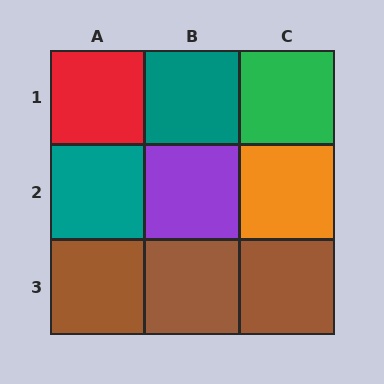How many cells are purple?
1 cell is purple.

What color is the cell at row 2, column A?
Teal.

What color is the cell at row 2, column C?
Orange.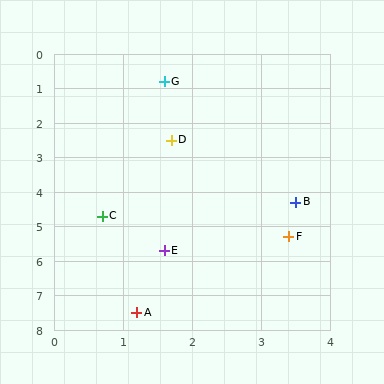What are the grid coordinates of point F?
Point F is at approximately (3.4, 5.3).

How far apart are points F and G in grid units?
Points F and G are about 4.8 grid units apart.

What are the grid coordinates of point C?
Point C is at approximately (0.7, 4.7).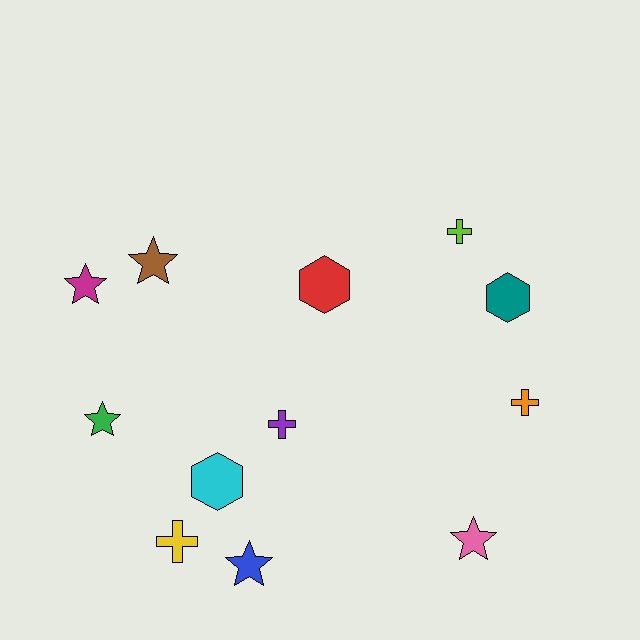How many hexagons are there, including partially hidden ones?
There are 3 hexagons.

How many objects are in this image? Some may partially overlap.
There are 12 objects.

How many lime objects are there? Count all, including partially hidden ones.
There is 1 lime object.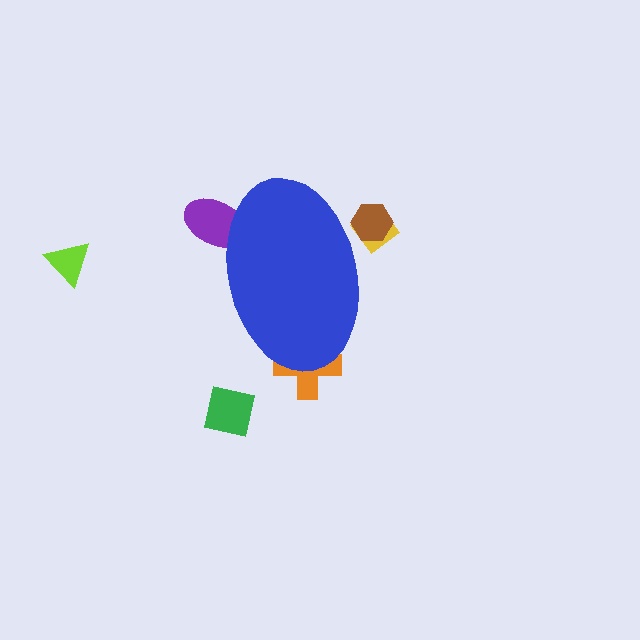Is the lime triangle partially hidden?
No, the lime triangle is fully visible.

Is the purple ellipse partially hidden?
Yes, the purple ellipse is partially hidden behind the blue ellipse.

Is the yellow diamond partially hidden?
Yes, the yellow diamond is partially hidden behind the blue ellipse.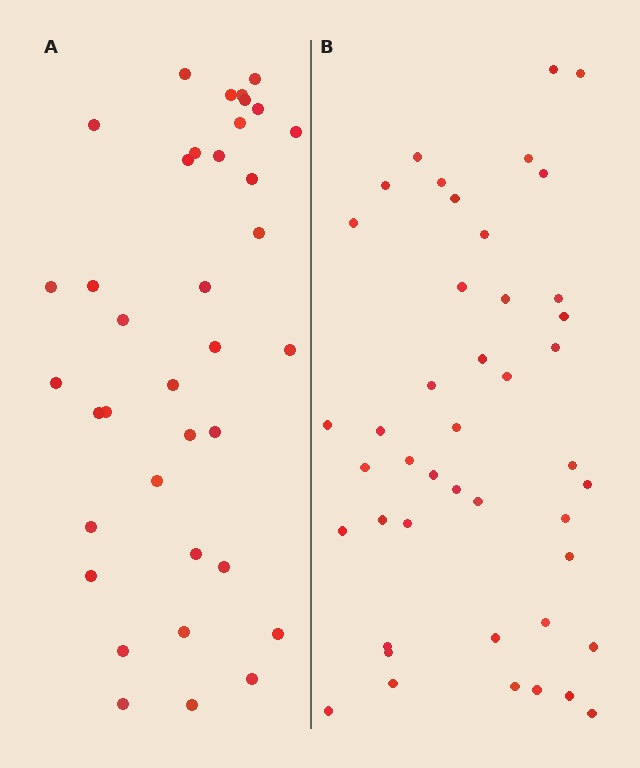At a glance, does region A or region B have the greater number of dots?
Region B (the right region) has more dots.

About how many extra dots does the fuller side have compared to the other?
Region B has roughly 8 or so more dots than region A.